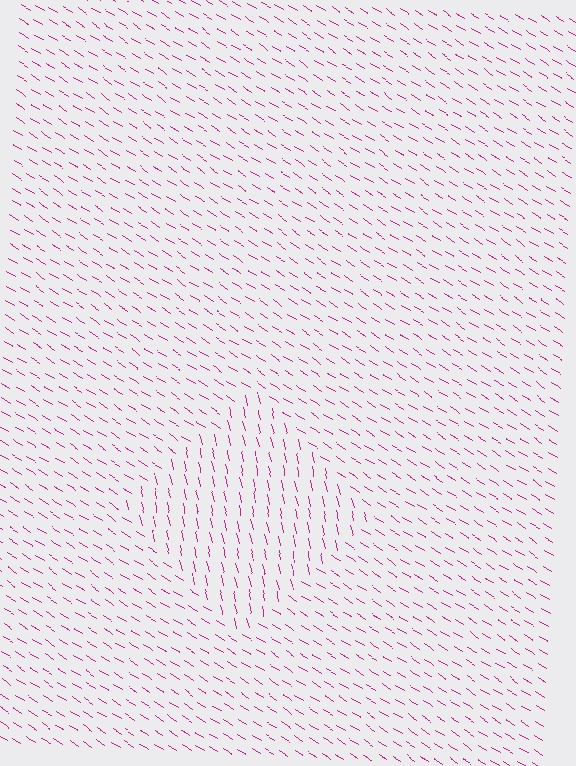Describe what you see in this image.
The image is filled with small magenta line segments. A diamond region in the image has lines oriented differently from the surrounding lines, creating a visible texture boundary.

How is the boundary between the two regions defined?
The boundary is defined purely by a change in line orientation (approximately 45 degrees difference). All lines are the same color and thickness.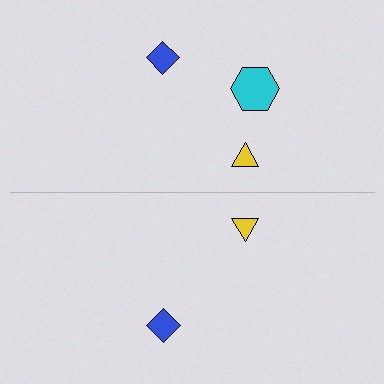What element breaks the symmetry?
A cyan hexagon is missing from the bottom side.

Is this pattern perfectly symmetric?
No, the pattern is not perfectly symmetric. A cyan hexagon is missing from the bottom side.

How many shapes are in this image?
There are 5 shapes in this image.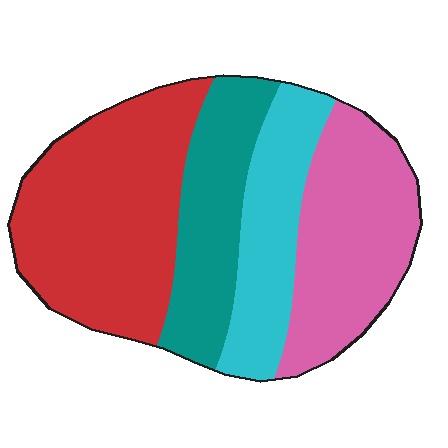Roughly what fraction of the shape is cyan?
Cyan covers about 20% of the shape.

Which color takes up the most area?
Red, at roughly 35%.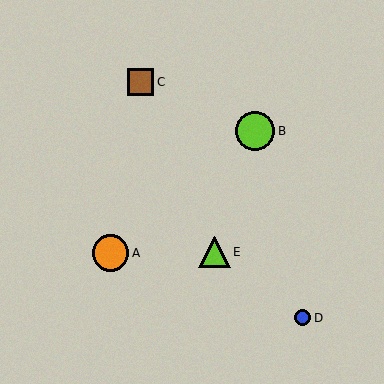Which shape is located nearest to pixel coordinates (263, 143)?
The lime circle (labeled B) at (255, 131) is nearest to that location.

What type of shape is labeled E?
Shape E is a lime triangle.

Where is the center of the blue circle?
The center of the blue circle is at (303, 318).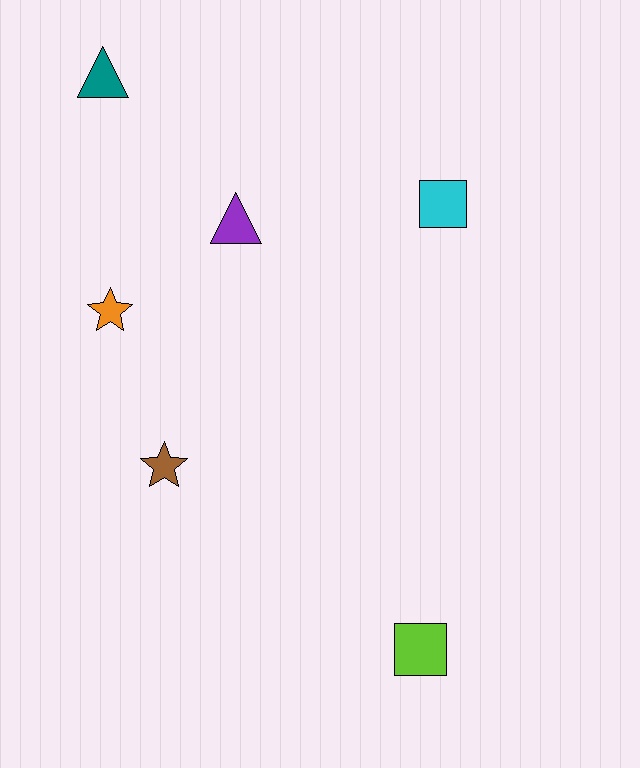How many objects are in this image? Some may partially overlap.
There are 6 objects.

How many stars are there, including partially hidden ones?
There are 2 stars.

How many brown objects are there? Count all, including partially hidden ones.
There is 1 brown object.